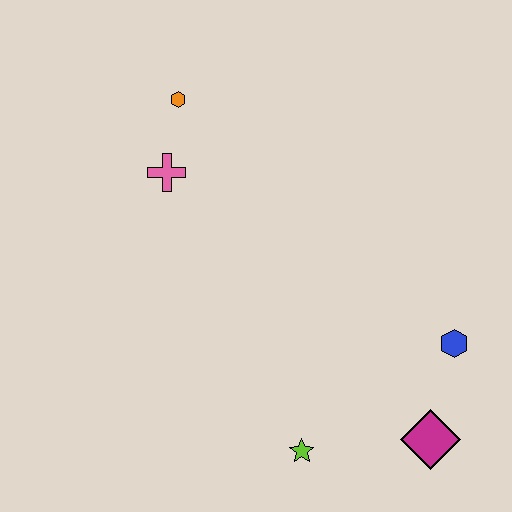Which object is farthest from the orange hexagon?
The magenta diamond is farthest from the orange hexagon.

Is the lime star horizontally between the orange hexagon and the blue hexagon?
Yes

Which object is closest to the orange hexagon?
The pink cross is closest to the orange hexagon.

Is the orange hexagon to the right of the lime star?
No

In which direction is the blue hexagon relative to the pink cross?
The blue hexagon is to the right of the pink cross.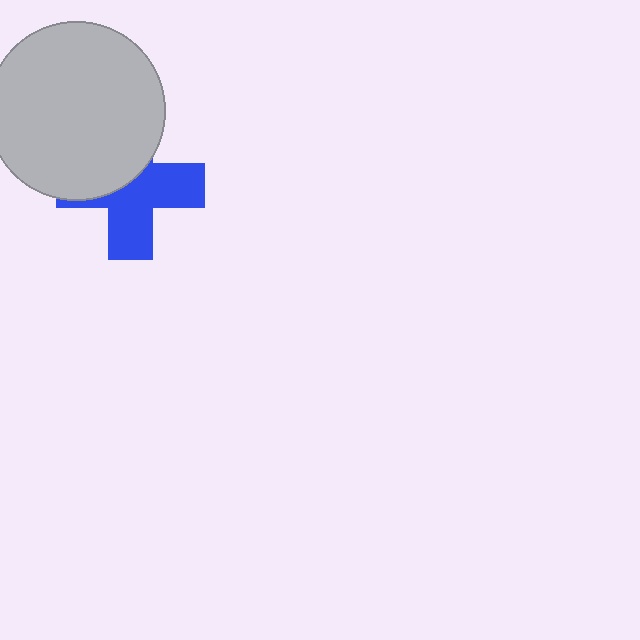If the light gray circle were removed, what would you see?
You would see the complete blue cross.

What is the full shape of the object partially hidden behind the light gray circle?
The partially hidden object is a blue cross.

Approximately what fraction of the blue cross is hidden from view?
Roughly 44% of the blue cross is hidden behind the light gray circle.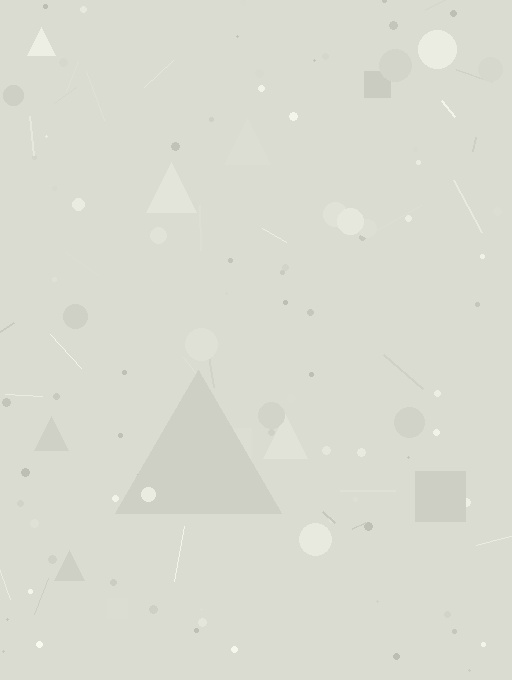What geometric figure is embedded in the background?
A triangle is embedded in the background.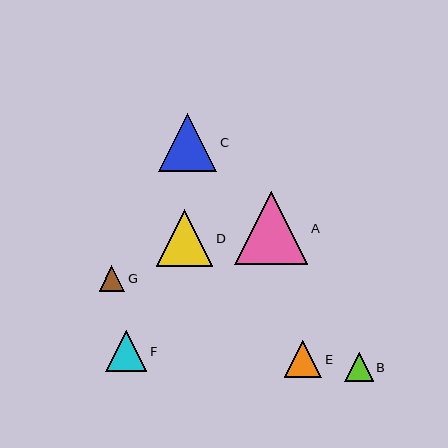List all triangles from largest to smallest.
From largest to smallest: A, C, D, F, E, B, G.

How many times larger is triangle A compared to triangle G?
Triangle A is approximately 2.9 times the size of triangle G.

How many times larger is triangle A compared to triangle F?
Triangle A is approximately 1.8 times the size of triangle F.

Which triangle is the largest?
Triangle A is the largest with a size of approximately 73 pixels.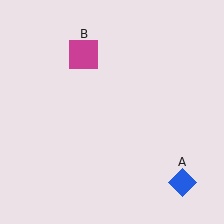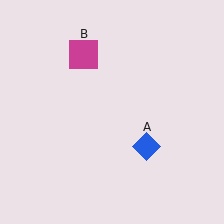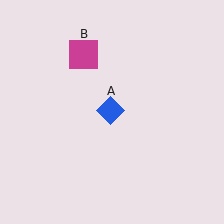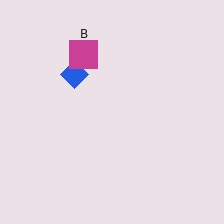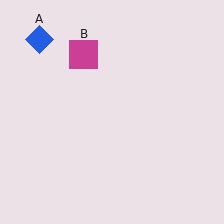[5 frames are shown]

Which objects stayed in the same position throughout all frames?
Magenta square (object B) remained stationary.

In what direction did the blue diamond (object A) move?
The blue diamond (object A) moved up and to the left.